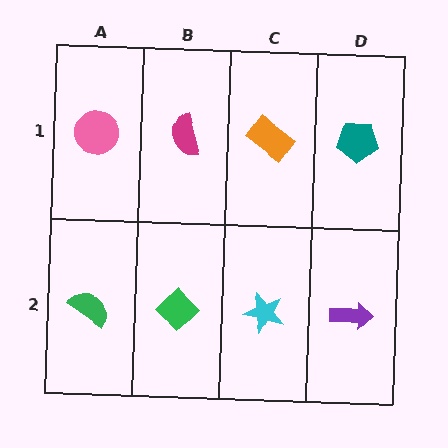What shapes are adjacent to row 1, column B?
A green diamond (row 2, column B), a pink circle (row 1, column A), an orange rectangle (row 1, column C).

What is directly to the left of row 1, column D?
An orange rectangle.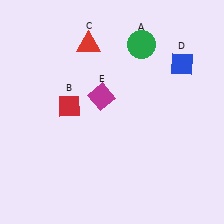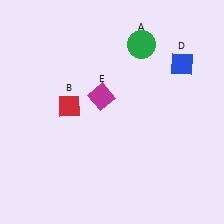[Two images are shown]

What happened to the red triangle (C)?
The red triangle (C) was removed in Image 2. It was in the top-left area of Image 1.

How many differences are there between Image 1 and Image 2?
There is 1 difference between the two images.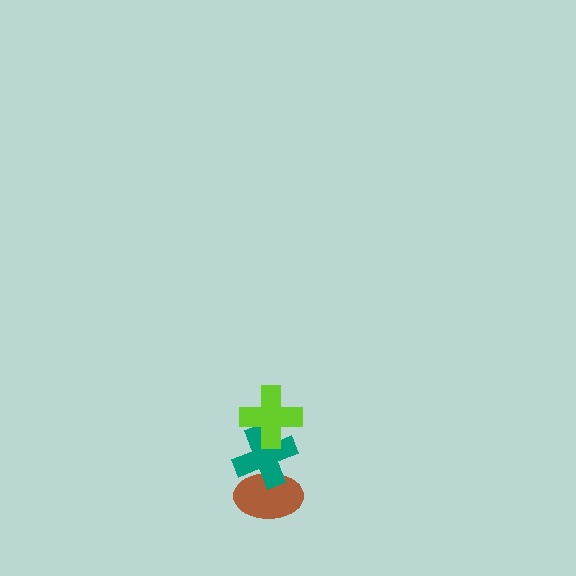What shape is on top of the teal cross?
The lime cross is on top of the teal cross.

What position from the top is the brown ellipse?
The brown ellipse is 3rd from the top.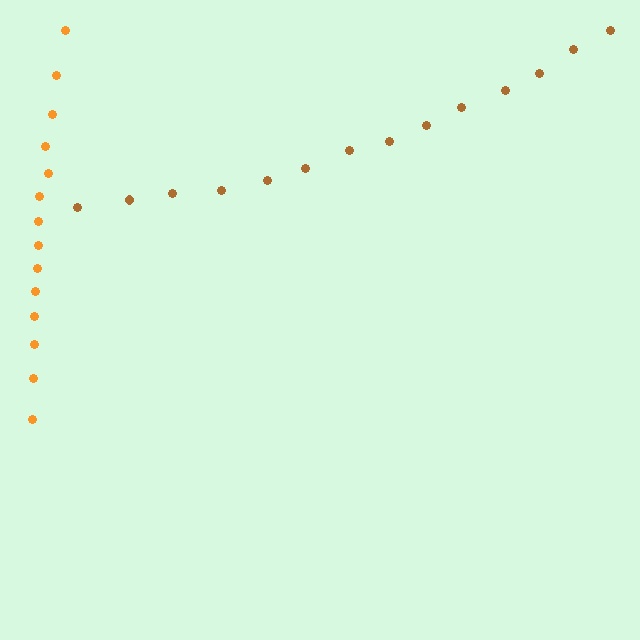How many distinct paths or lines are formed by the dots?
There are 2 distinct paths.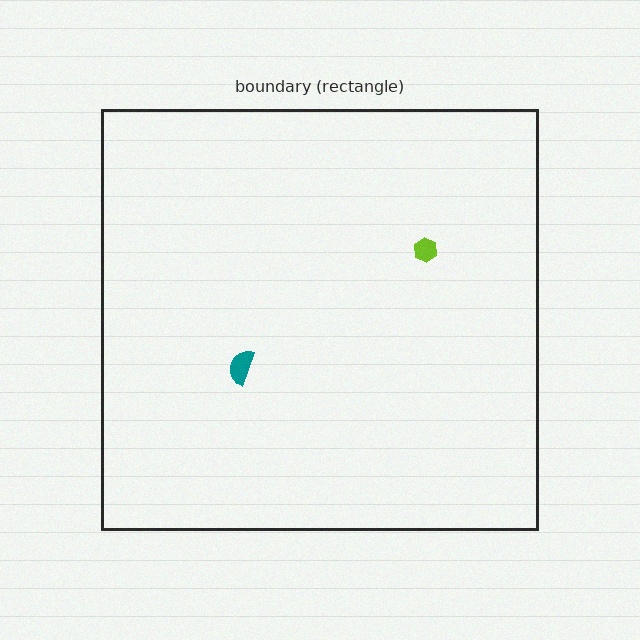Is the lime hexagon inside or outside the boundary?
Inside.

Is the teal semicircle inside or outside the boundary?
Inside.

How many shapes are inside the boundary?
2 inside, 0 outside.